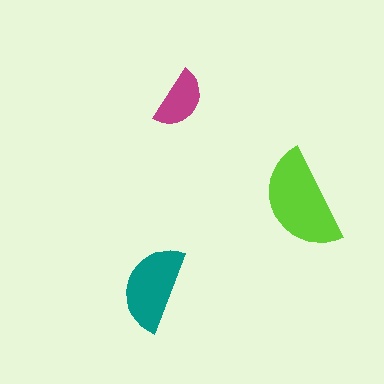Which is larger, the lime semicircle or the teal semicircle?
The lime one.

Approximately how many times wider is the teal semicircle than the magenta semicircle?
About 1.5 times wider.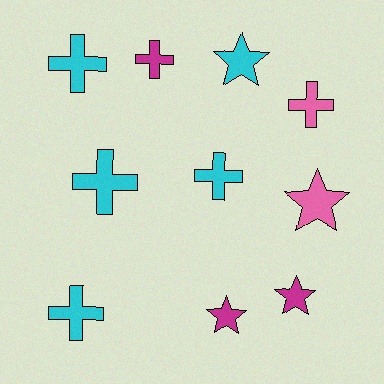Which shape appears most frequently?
Cross, with 6 objects.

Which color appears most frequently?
Cyan, with 5 objects.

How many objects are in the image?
There are 10 objects.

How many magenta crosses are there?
There is 1 magenta cross.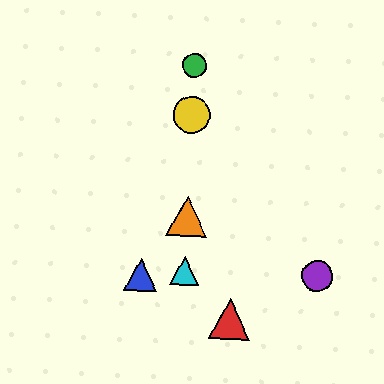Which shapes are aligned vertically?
The green circle, the yellow circle, the orange triangle, the cyan triangle are aligned vertically.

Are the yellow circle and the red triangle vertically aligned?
No, the yellow circle is at x≈192 and the red triangle is at x≈230.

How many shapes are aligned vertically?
4 shapes (the green circle, the yellow circle, the orange triangle, the cyan triangle) are aligned vertically.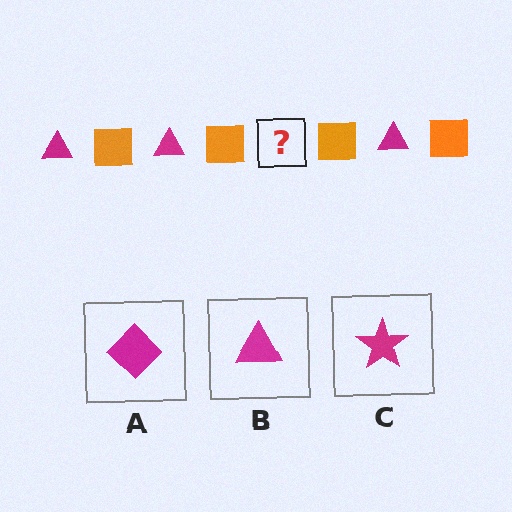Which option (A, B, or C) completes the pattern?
B.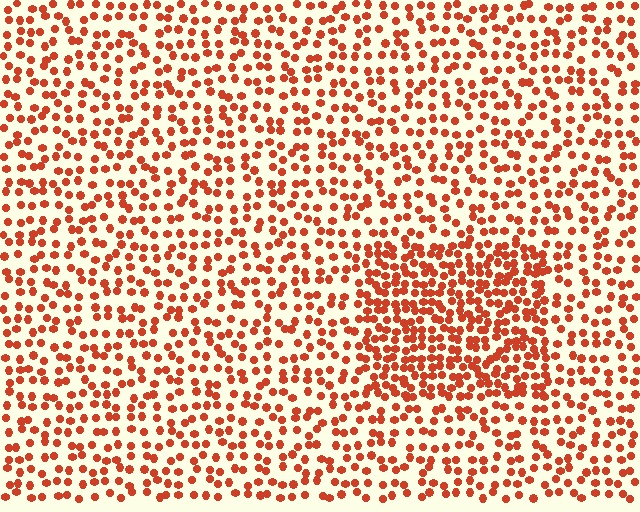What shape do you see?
I see a rectangle.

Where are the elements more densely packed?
The elements are more densely packed inside the rectangle boundary.